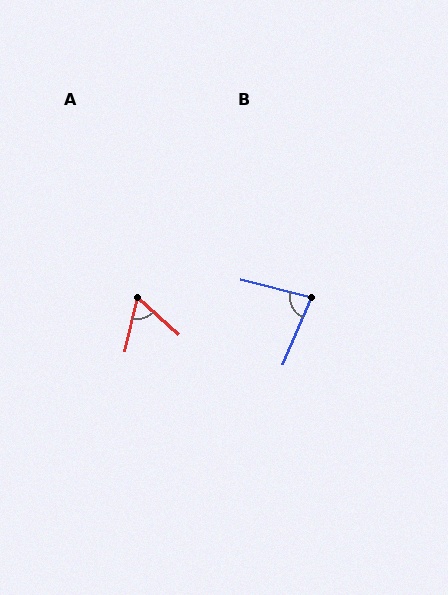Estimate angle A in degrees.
Approximately 61 degrees.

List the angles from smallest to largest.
A (61°), B (82°).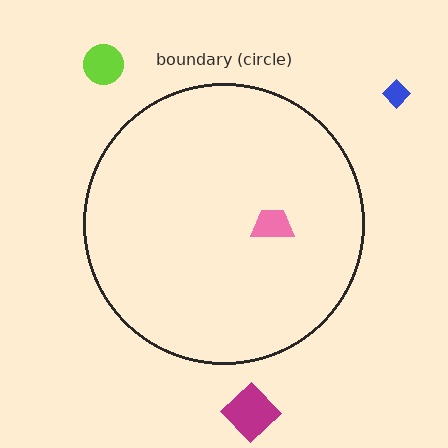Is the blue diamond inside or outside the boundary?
Outside.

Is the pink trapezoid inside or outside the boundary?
Inside.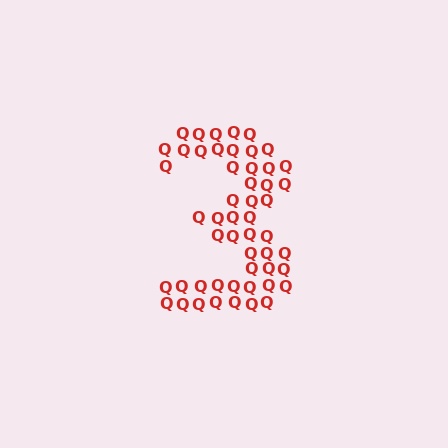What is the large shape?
The large shape is the digit 3.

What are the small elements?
The small elements are letter Q's.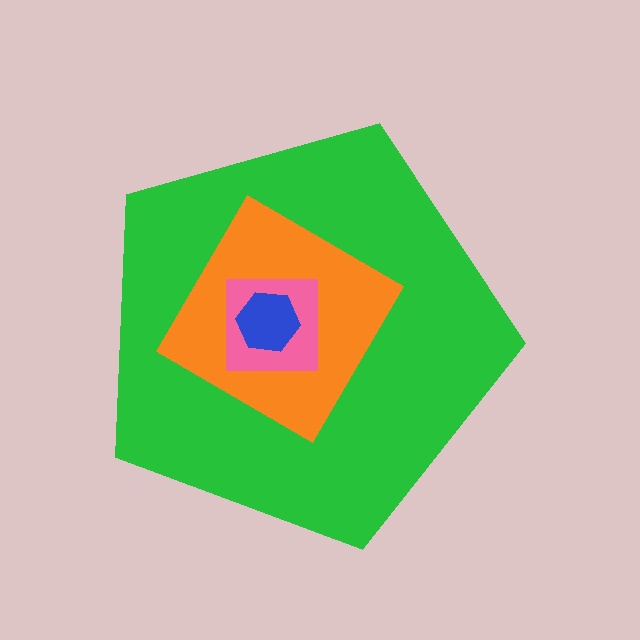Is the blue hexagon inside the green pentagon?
Yes.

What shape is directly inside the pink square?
The blue hexagon.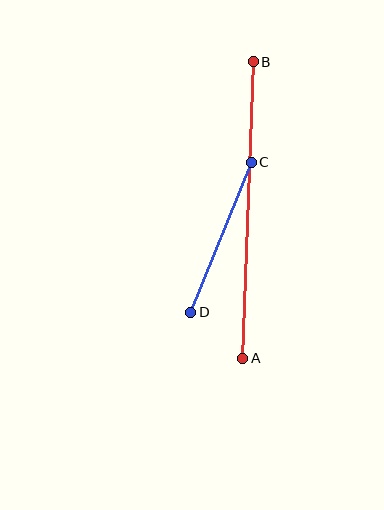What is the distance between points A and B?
The distance is approximately 297 pixels.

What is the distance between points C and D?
The distance is approximately 162 pixels.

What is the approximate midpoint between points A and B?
The midpoint is at approximately (248, 210) pixels.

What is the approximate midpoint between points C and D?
The midpoint is at approximately (221, 237) pixels.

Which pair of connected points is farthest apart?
Points A and B are farthest apart.